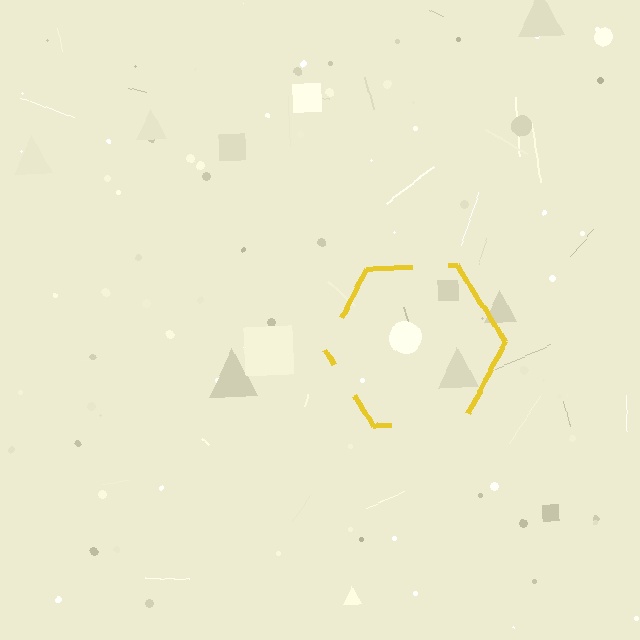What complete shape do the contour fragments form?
The contour fragments form a hexagon.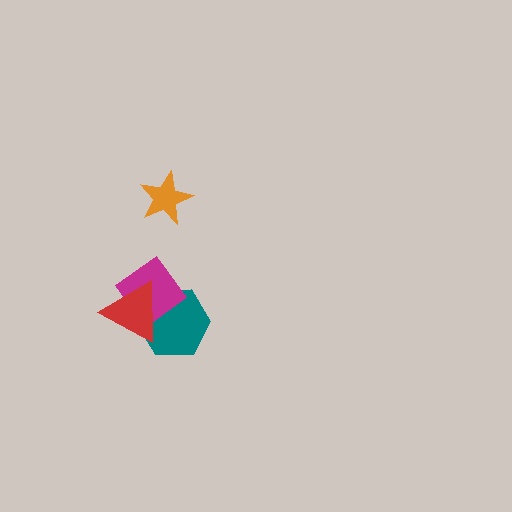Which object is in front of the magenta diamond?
The red triangle is in front of the magenta diamond.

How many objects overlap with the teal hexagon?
2 objects overlap with the teal hexagon.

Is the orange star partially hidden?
No, no other shape covers it.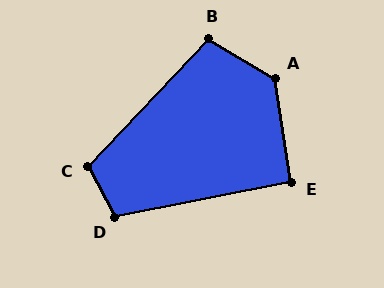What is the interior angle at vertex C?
Approximately 109 degrees (obtuse).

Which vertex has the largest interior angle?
A, at approximately 129 degrees.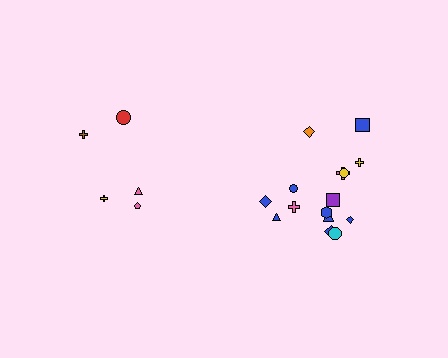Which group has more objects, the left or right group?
The right group.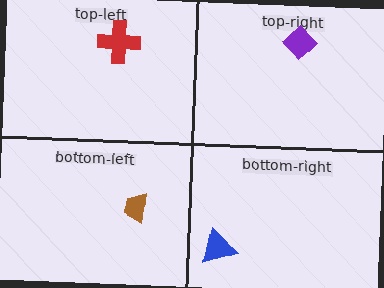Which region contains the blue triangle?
The bottom-right region.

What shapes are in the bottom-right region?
The blue triangle.